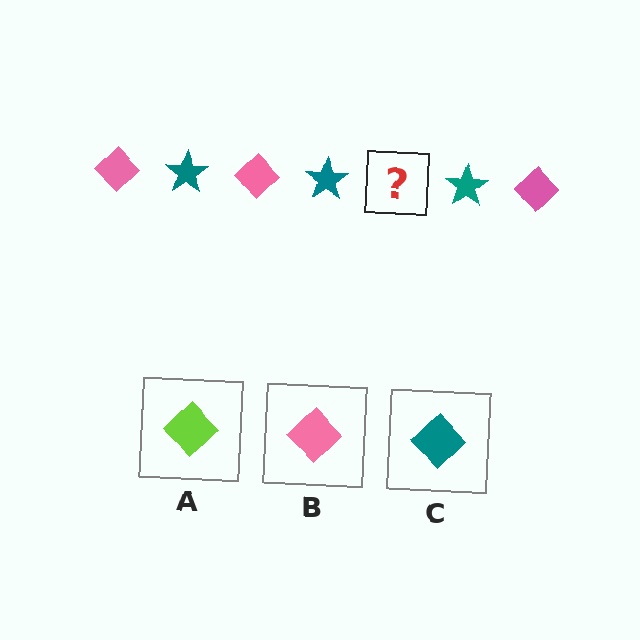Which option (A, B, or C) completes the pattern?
B.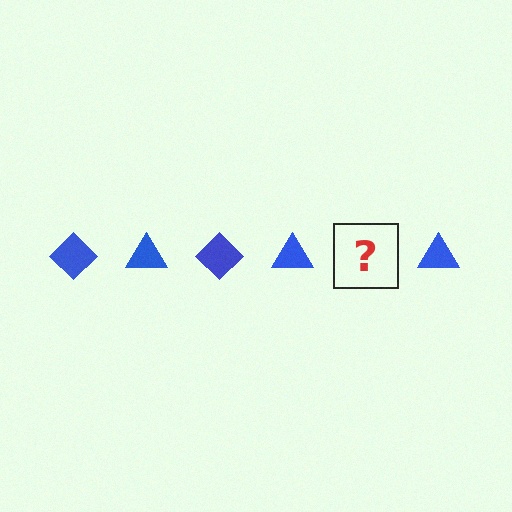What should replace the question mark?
The question mark should be replaced with a blue diamond.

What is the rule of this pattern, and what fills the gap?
The rule is that the pattern cycles through diamond, triangle shapes in blue. The gap should be filled with a blue diamond.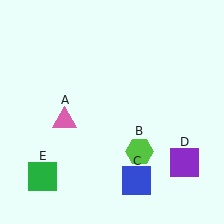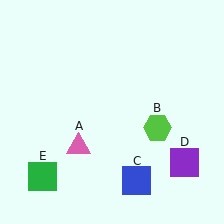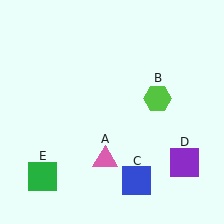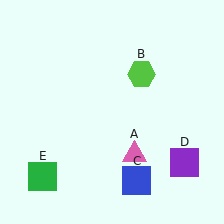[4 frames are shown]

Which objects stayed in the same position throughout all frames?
Blue square (object C) and purple square (object D) and green square (object E) remained stationary.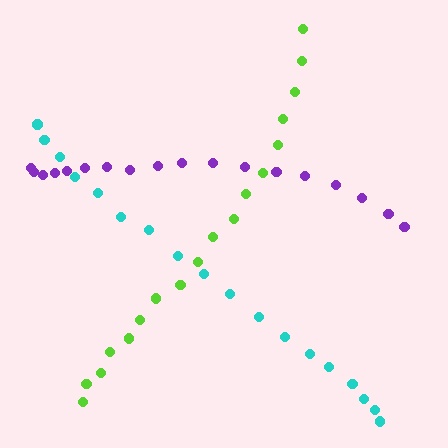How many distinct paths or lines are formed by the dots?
There are 3 distinct paths.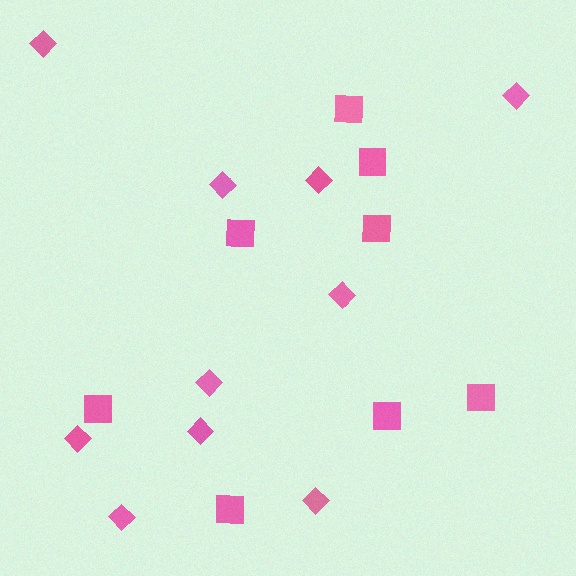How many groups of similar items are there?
There are 2 groups: one group of squares (8) and one group of diamonds (10).